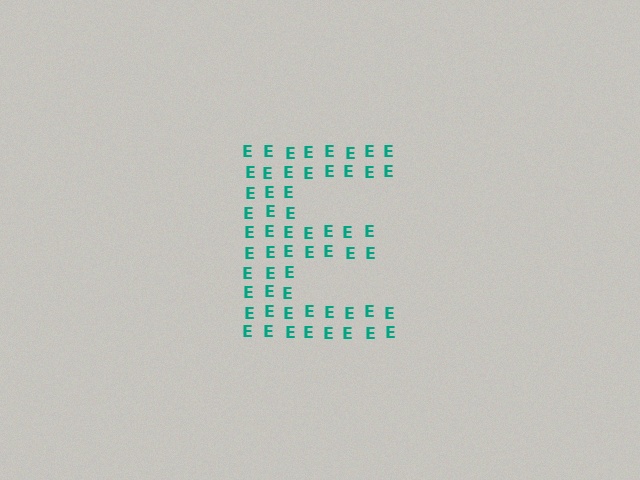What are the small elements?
The small elements are letter E's.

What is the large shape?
The large shape is the letter E.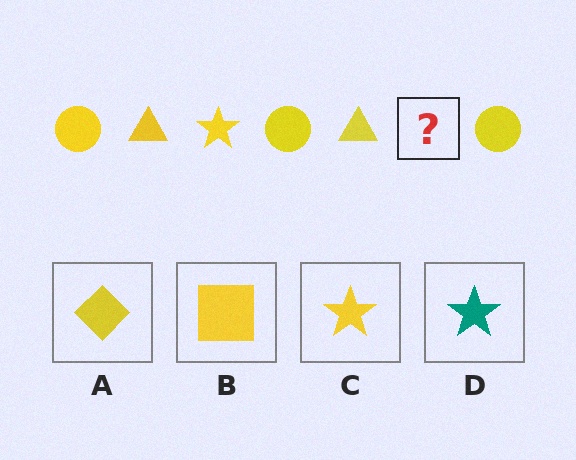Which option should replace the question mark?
Option C.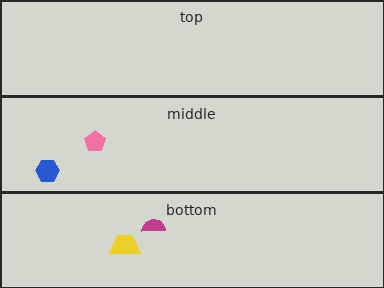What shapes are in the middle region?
The blue hexagon, the pink pentagon.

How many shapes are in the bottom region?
2.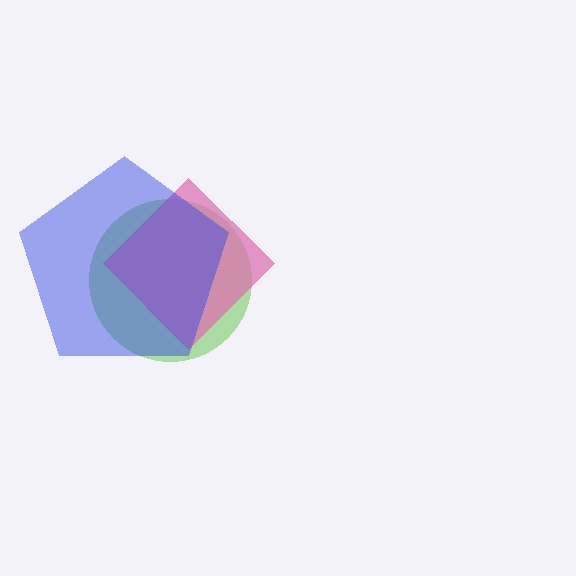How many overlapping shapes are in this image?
There are 3 overlapping shapes in the image.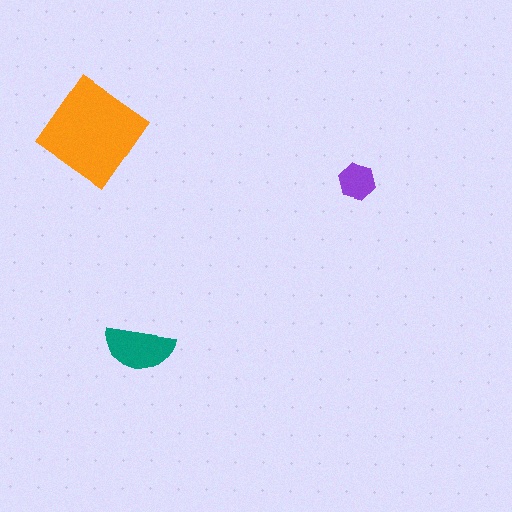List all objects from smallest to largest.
The purple hexagon, the teal semicircle, the orange diamond.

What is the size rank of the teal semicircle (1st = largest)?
2nd.